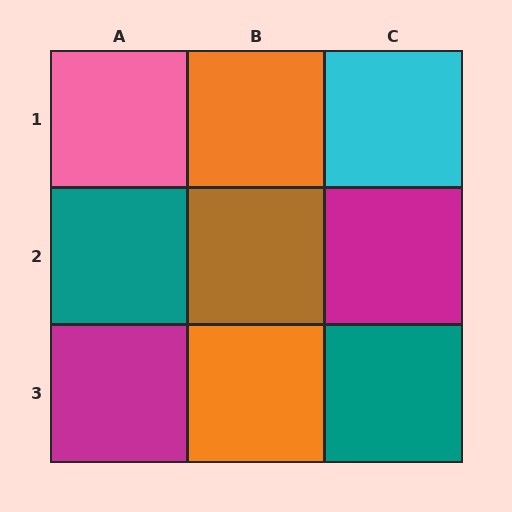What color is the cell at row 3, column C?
Teal.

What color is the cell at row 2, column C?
Magenta.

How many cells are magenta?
2 cells are magenta.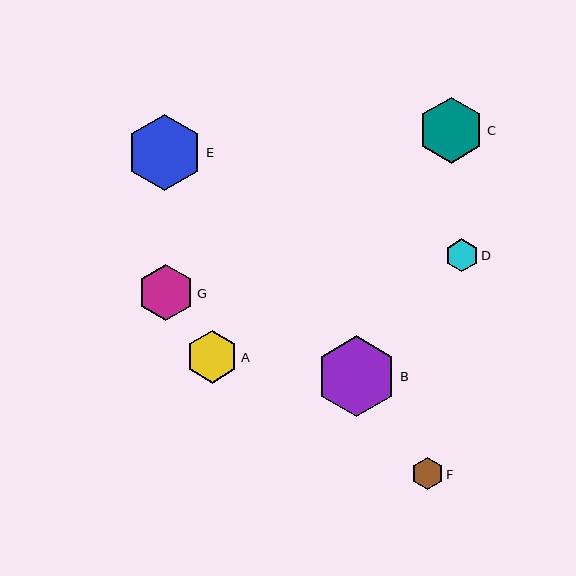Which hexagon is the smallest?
Hexagon F is the smallest with a size of approximately 32 pixels.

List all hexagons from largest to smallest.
From largest to smallest: B, E, C, G, A, D, F.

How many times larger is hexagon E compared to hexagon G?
Hexagon E is approximately 1.3 times the size of hexagon G.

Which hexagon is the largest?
Hexagon B is the largest with a size of approximately 81 pixels.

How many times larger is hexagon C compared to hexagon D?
Hexagon C is approximately 2.0 times the size of hexagon D.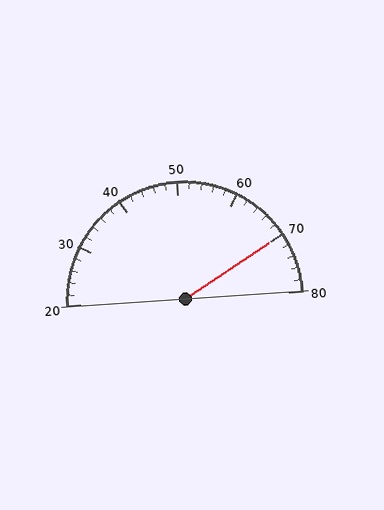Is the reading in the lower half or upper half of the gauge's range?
The reading is in the upper half of the range (20 to 80).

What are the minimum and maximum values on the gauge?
The gauge ranges from 20 to 80.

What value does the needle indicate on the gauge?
The needle indicates approximately 70.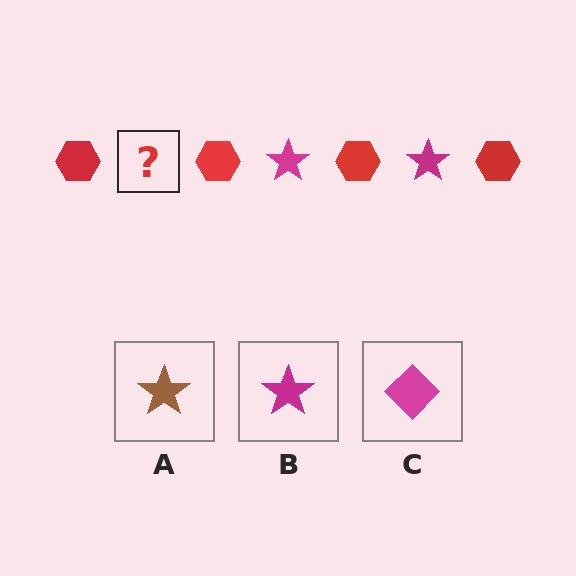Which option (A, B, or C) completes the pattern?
B.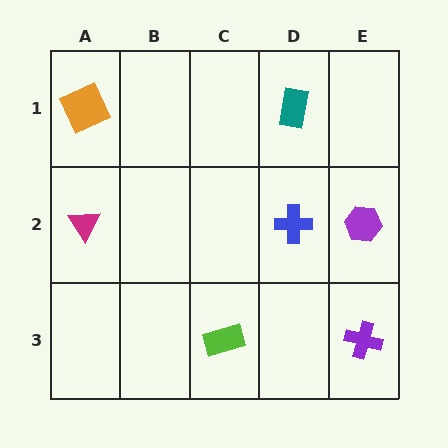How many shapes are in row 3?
2 shapes.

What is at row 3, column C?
A lime rectangle.